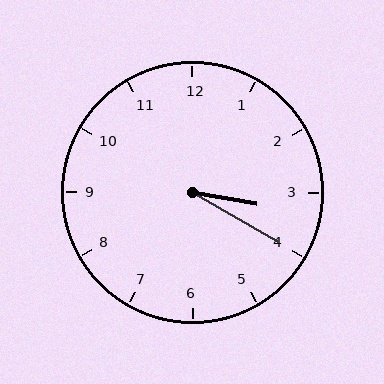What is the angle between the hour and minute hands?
Approximately 20 degrees.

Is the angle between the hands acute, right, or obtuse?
It is acute.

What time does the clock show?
3:20.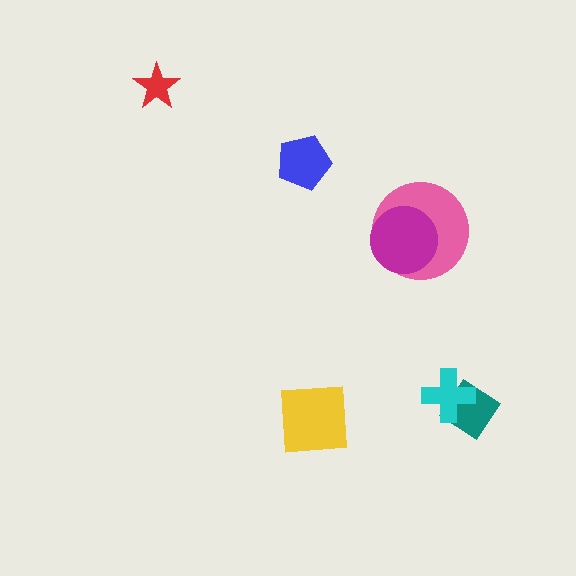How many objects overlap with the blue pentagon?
0 objects overlap with the blue pentagon.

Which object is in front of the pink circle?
The magenta circle is in front of the pink circle.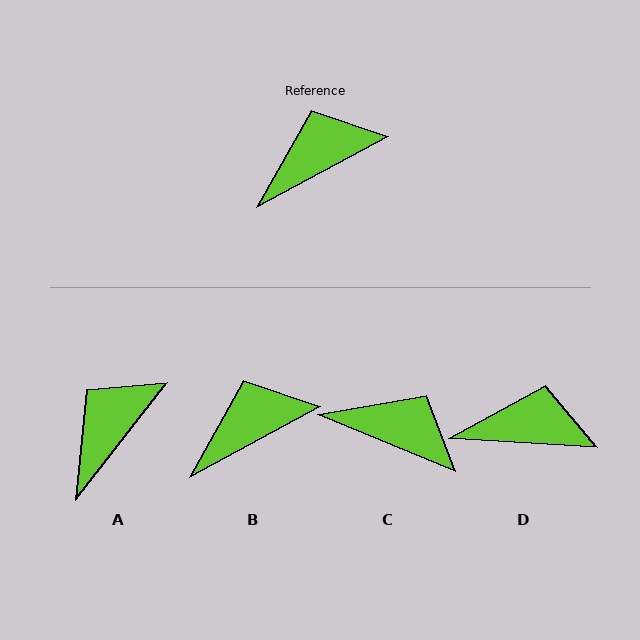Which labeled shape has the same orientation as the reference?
B.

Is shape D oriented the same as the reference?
No, it is off by about 32 degrees.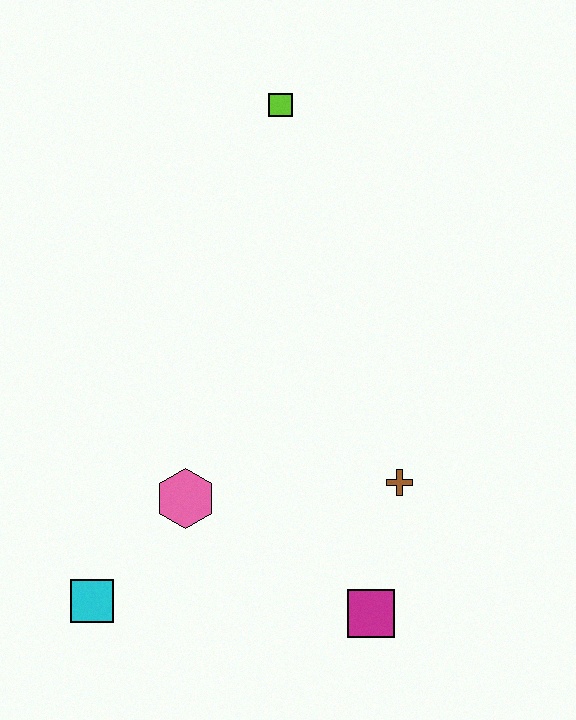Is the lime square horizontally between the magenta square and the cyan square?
Yes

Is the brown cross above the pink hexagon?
Yes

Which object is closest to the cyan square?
The pink hexagon is closest to the cyan square.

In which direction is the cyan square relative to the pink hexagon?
The cyan square is below the pink hexagon.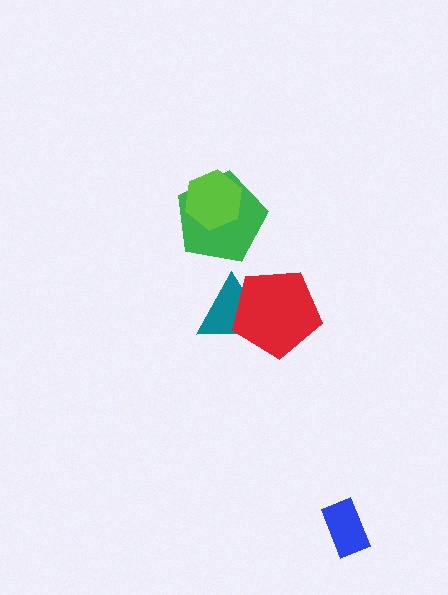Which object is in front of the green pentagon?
The lime hexagon is in front of the green pentagon.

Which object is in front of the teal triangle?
The red pentagon is in front of the teal triangle.